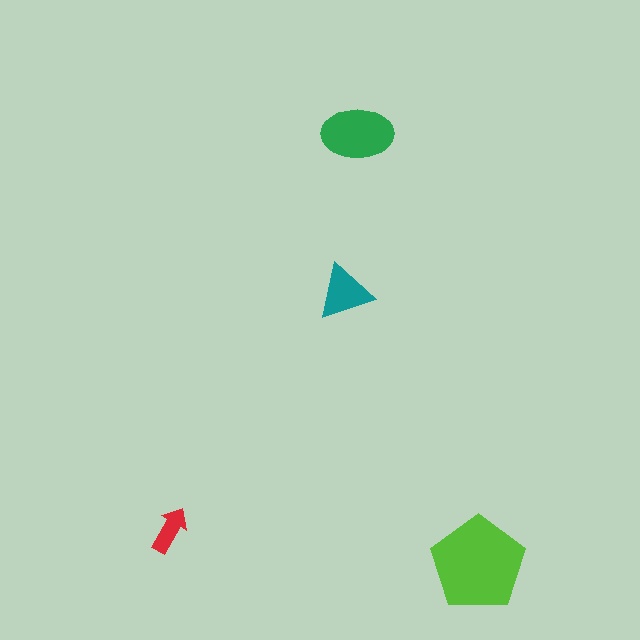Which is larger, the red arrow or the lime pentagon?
The lime pentagon.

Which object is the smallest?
The red arrow.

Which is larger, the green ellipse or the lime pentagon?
The lime pentagon.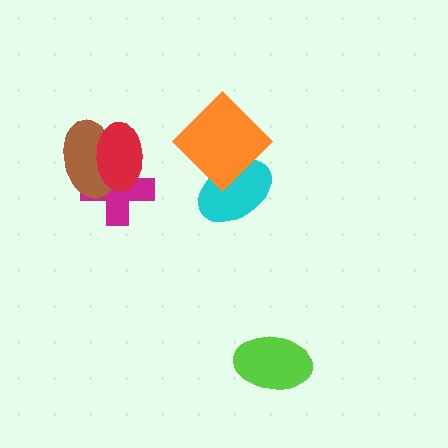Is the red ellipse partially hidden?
No, no other shape covers it.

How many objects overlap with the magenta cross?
2 objects overlap with the magenta cross.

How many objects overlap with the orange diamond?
1 object overlaps with the orange diamond.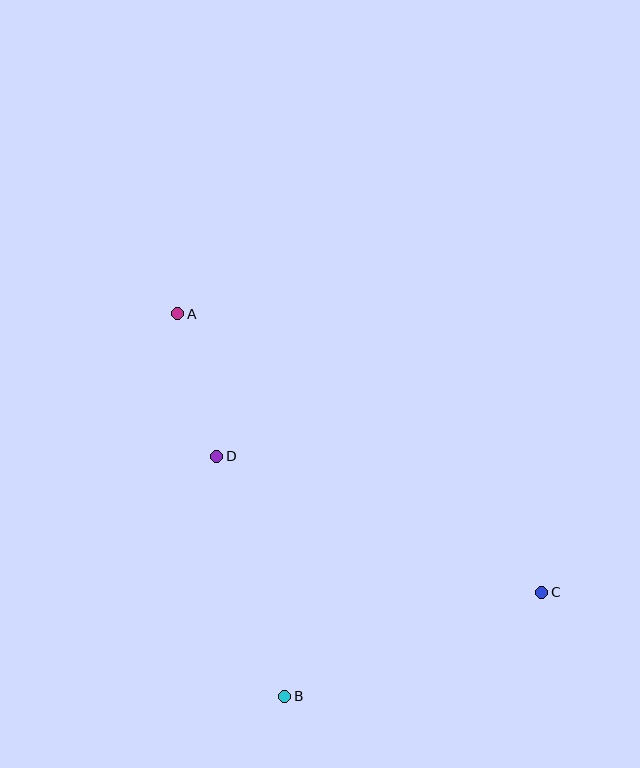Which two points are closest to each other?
Points A and D are closest to each other.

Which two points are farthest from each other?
Points A and C are farthest from each other.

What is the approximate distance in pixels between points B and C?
The distance between B and C is approximately 277 pixels.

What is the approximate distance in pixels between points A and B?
The distance between A and B is approximately 397 pixels.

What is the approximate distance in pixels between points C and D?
The distance between C and D is approximately 352 pixels.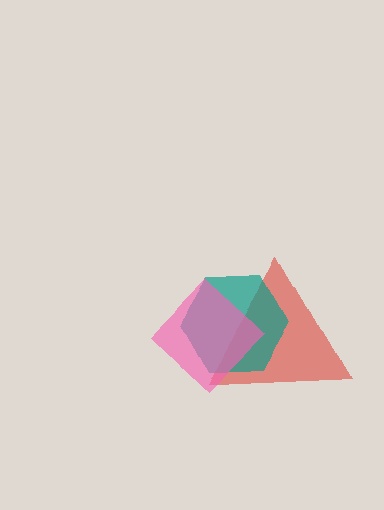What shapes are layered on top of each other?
The layered shapes are: a red triangle, a teal hexagon, a pink diamond.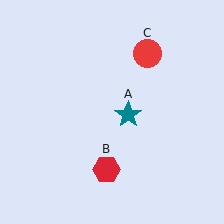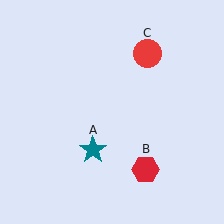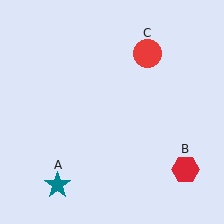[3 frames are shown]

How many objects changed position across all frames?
2 objects changed position: teal star (object A), red hexagon (object B).